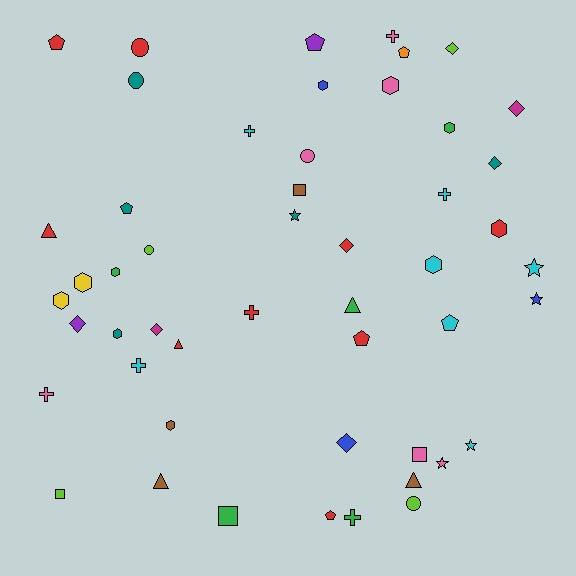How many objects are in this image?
There are 50 objects.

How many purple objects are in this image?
There are 2 purple objects.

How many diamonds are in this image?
There are 7 diamonds.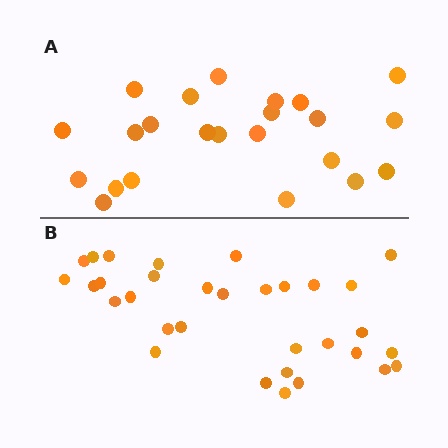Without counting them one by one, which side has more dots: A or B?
Region B (the bottom region) has more dots.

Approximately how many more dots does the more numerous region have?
Region B has roughly 8 or so more dots than region A.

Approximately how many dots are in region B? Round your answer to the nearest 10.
About 30 dots. (The exact count is 32, which rounds to 30.)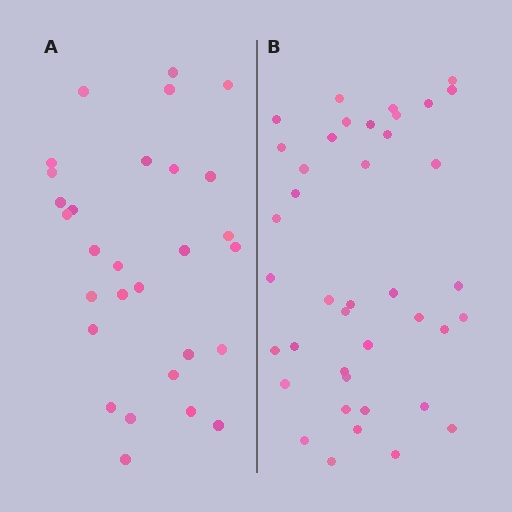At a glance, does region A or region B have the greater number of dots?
Region B (the right region) has more dots.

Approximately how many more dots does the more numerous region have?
Region B has roughly 12 or so more dots than region A.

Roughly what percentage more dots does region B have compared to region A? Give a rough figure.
About 40% more.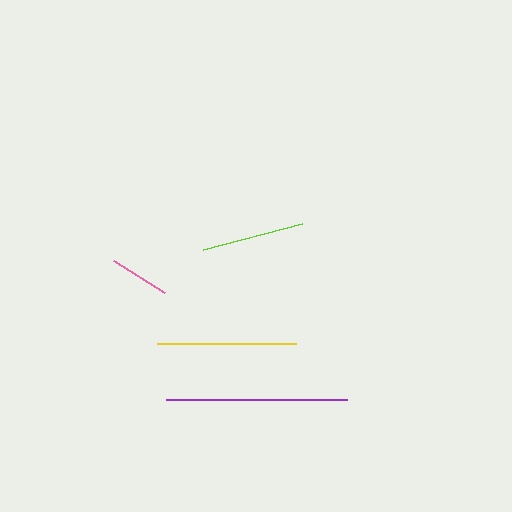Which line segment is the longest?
The purple line is the longest at approximately 181 pixels.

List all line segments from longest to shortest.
From longest to shortest: purple, yellow, lime, pink.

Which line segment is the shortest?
The pink line is the shortest at approximately 61 pixels.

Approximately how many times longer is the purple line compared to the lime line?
The purple line is approximately 1.8 times the length of the lime line.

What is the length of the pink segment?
The pink segment is approximately 61 pixels long.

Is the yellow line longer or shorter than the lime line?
The yellow line is longer than the lime line.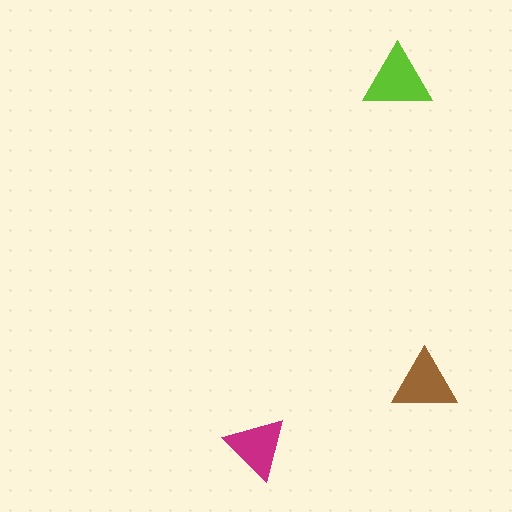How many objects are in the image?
There are 3 objects in the image.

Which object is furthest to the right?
The brown triangle is rightmost.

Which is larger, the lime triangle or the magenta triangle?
The lime one.